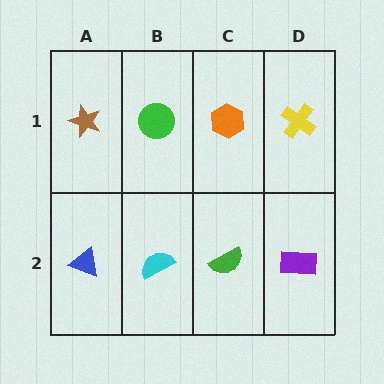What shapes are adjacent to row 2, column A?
A brown star (row 1, column A), a cyan semicircle (row 2, column B).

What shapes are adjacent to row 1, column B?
A cyan semicircle (row 2, column B), a brown star (row 1, column A), an orange hexagon (row 1, column C).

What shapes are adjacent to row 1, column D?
A purple rectangle (row 2, column D), an orange hexagon (row 1, column C).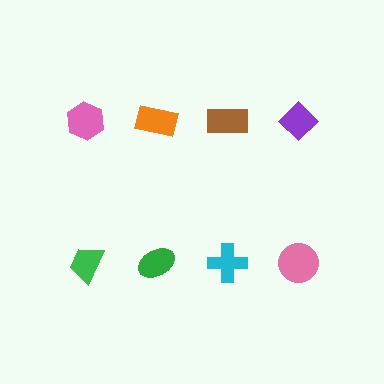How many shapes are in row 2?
4 shapes.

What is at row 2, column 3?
A cyan cross.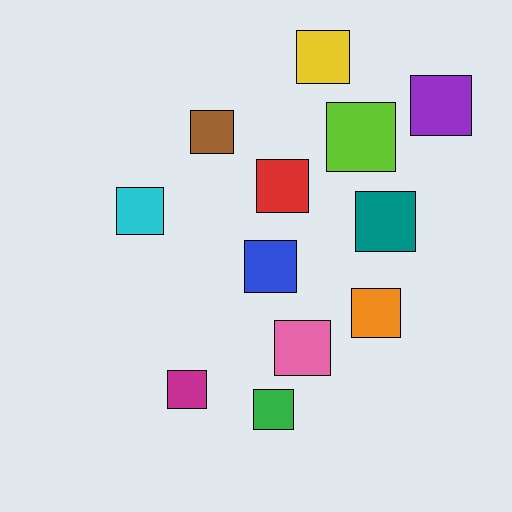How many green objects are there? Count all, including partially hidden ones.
There is 1 green object.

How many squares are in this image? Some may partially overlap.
There are 12 squares.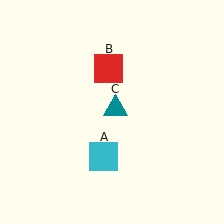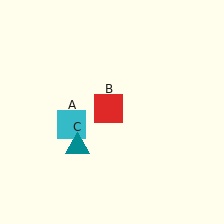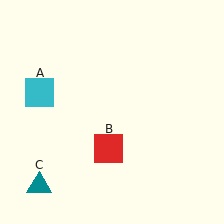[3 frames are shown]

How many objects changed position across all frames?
3 objects changed position: cyan square (object A), red square (object B), teal triangle (object C).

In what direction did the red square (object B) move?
The red square (object B) moved down.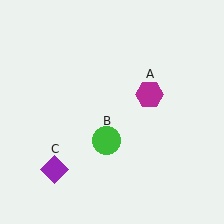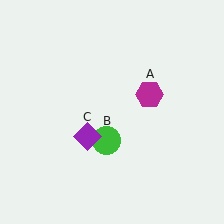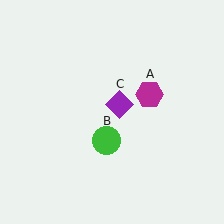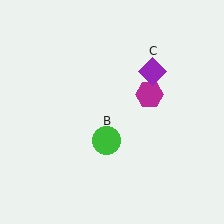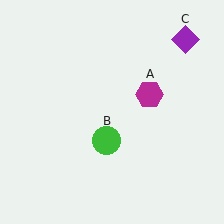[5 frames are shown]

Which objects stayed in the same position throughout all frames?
Magenta hexagon (object A) and green circle (object B) remained stationary.